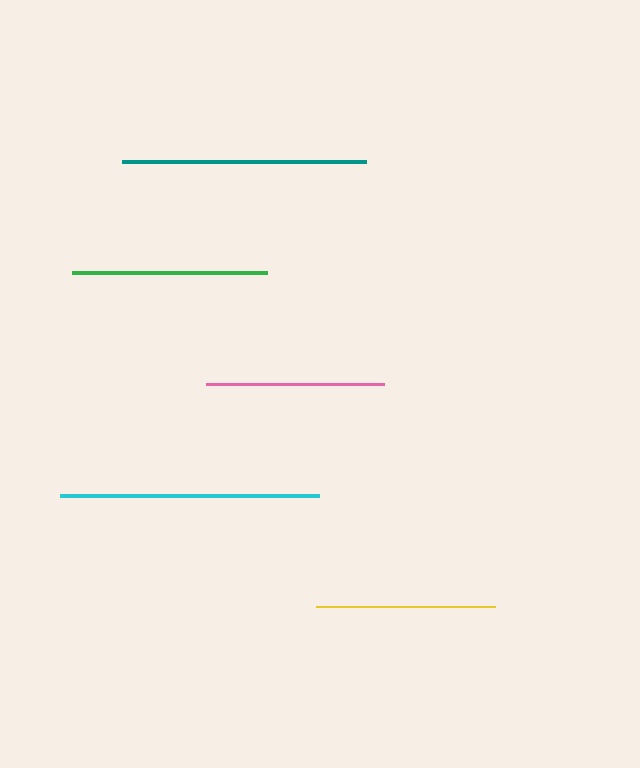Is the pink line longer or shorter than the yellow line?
The yellow line is longer than the pink line.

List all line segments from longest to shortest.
From longest to shortest: cyan, teal, green, yellow, pink.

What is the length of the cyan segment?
The cyan segment is approximately 259 pixels long.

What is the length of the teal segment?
The teal segment is approximately 243 pixels long.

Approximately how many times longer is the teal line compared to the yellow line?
The teal line is approximately 1.4 times the length of the yellow line.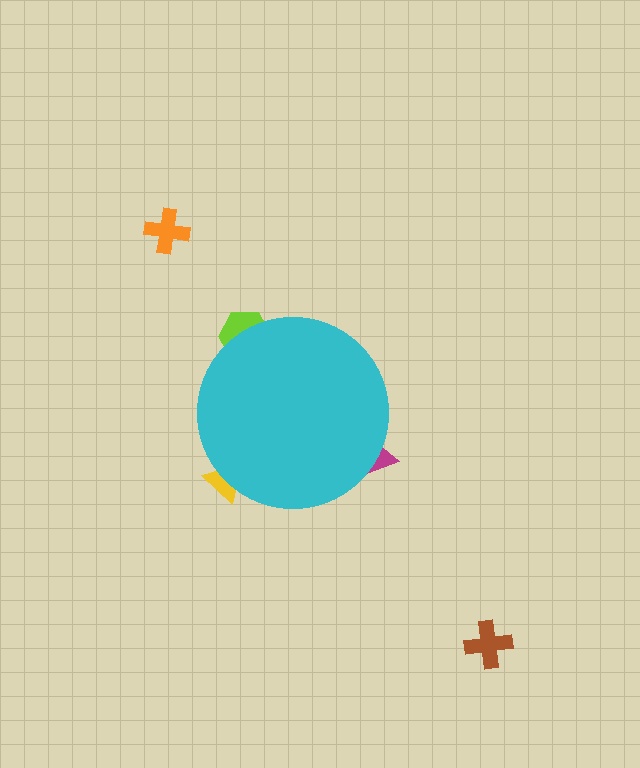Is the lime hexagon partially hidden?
Yes, the lime hexagon is partially hidden behind the cyan circle.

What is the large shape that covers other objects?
A cyan circle.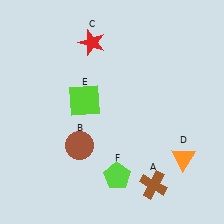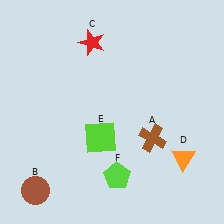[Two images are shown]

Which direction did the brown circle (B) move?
The brown circle (B) moved down.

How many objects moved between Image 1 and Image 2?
3 objects moved between the two images.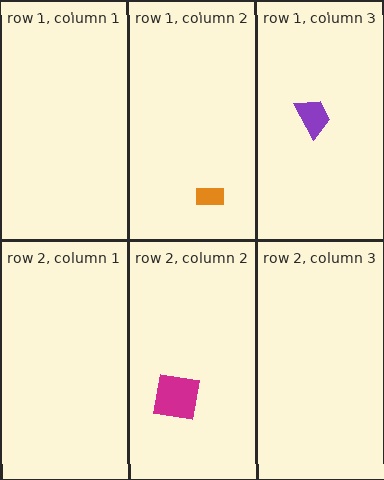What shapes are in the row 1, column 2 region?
The orange rectangle.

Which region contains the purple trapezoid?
The row 1, column 3 region.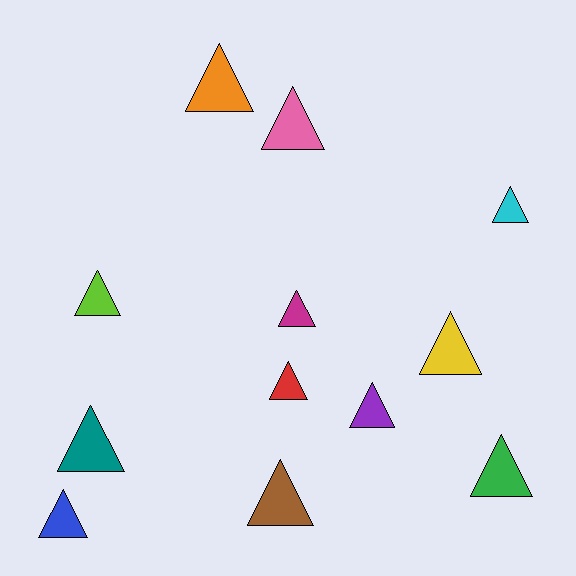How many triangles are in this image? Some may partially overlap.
There are 12 triangles.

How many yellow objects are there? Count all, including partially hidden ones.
There is 1 yellow object.